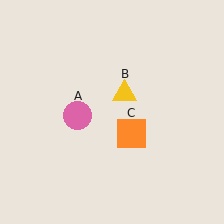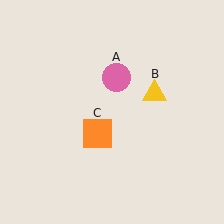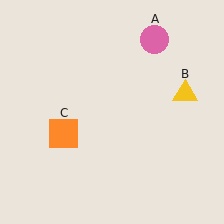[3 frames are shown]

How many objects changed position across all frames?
3 objects changed position: pink circle (object A), yellow triangle (object B), orange square (object C).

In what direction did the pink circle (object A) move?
The pink circle (object A) moved up and to the right.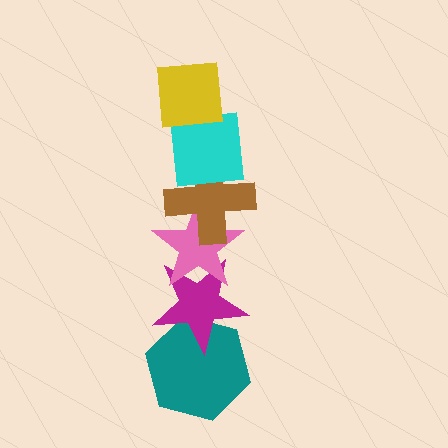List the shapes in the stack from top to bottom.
From top to bottom: the yellow square, the cyan square, the brown cross, the pink star, the magenta star, the teal hexagon.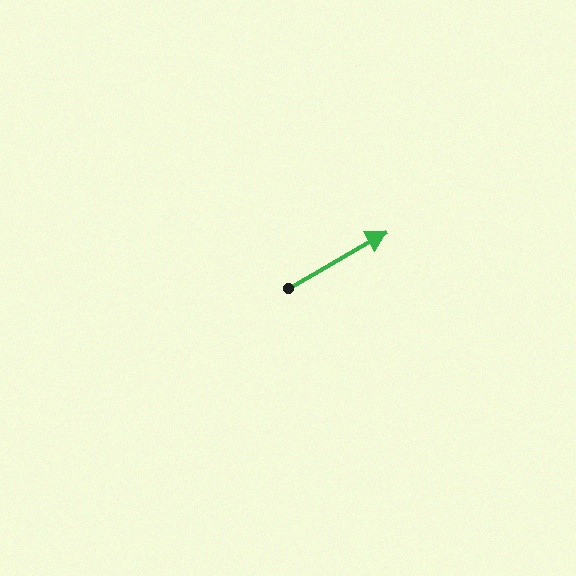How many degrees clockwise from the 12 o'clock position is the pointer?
Approximately 60 degrees.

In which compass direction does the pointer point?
Northeast.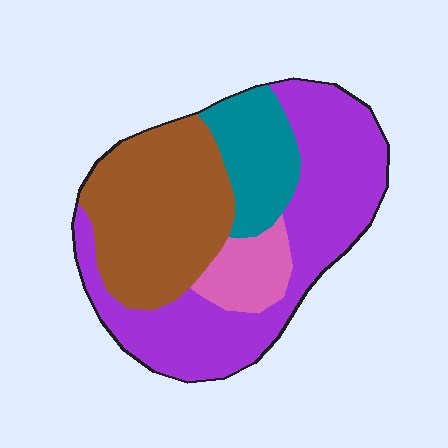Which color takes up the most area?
Purple, at roughly 45%.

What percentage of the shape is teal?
Teal takes up about one eighth (1/8) of the shape.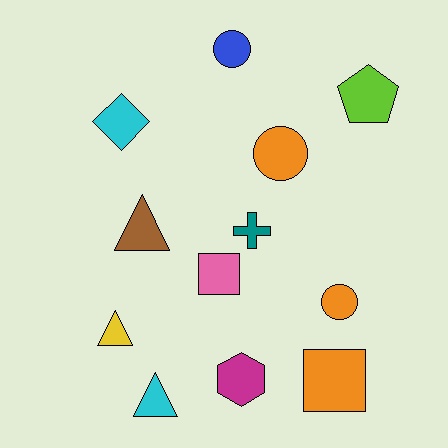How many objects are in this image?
There are 12 objects.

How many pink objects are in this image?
There is 1 pink object.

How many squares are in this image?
There are 2 squares.